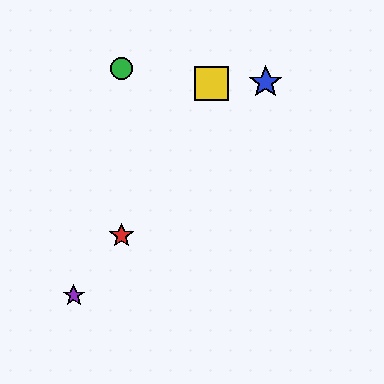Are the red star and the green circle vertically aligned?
Yes, both are at x≈121.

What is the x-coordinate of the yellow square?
The yellow square is at x≈212.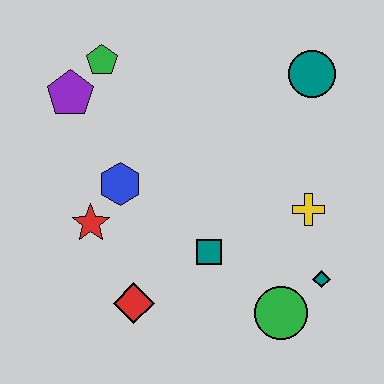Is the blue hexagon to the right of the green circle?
No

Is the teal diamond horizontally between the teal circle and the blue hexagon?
No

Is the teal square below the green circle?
No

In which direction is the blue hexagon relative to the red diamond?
The blue hexagon is above the red diamond.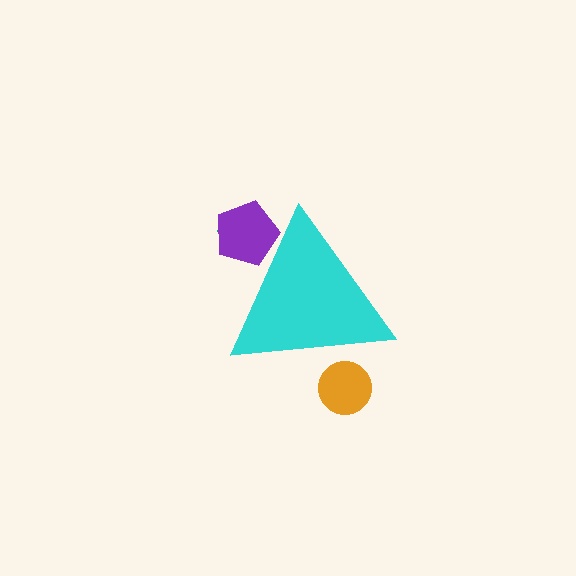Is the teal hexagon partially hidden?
Yes, the teal hexagon is partially hidden behind the cyan triangle.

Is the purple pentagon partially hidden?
Yes, the purple pentagon is partially hidden behind the cyan triangle.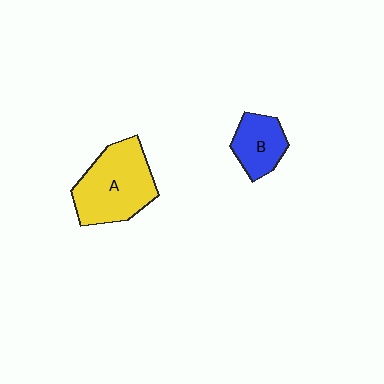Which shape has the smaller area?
Shape B (blue).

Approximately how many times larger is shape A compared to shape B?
Approximately 1.9 times.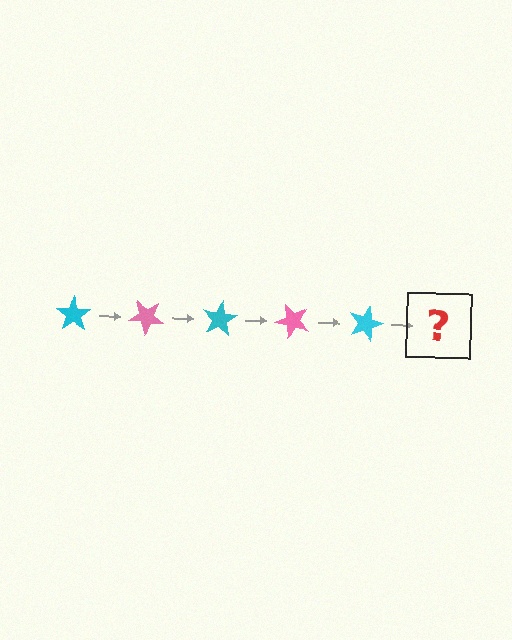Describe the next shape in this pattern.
It should be a pink star, rotated 200 degrees from the start.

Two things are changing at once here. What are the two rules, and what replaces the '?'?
The two rules are that it rotates 40 degrees each step and the color cycles through cyan and pink. The '?' should be a pink star, rotated 200 degrees from the start.